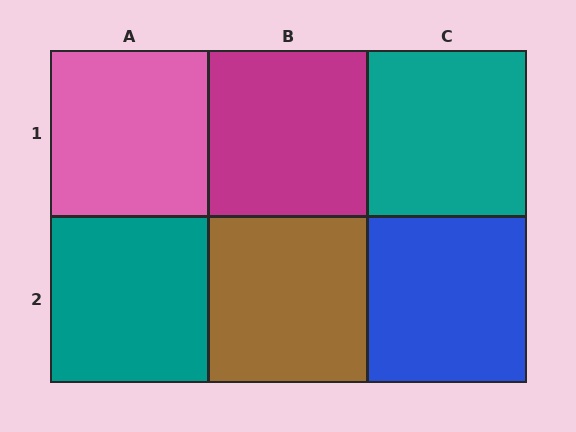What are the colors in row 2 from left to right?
Teal, brown, blue.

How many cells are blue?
1 cell is blue.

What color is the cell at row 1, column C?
Teal.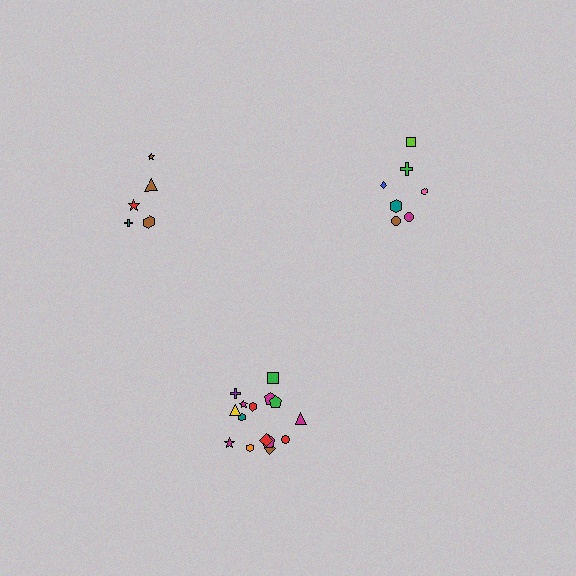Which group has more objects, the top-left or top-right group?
The top-right group.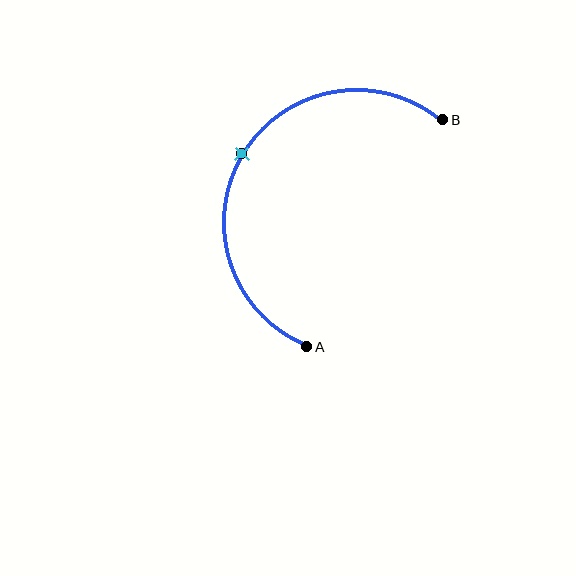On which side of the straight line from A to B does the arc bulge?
The arc bulges to the left of the straight line connecting A and B.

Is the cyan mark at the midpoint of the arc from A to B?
Yes. The cyan mark lies on the arc at equal arc-length from both A and B — it is the arc midpoint.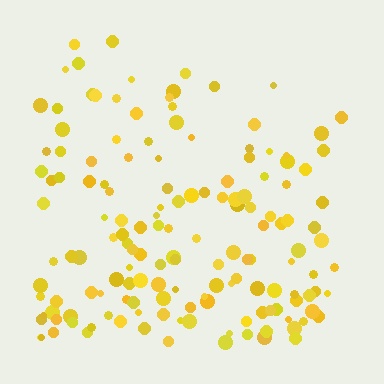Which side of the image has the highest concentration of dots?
The bottom.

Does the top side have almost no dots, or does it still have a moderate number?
Still a moderate number, just noticeably fewer than the bottom.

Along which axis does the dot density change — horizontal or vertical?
Vertical.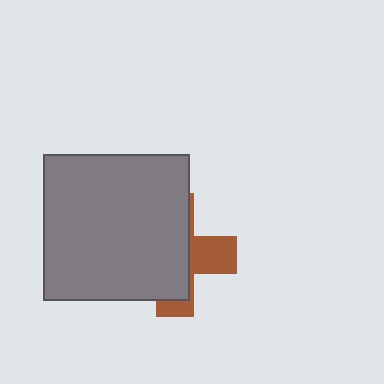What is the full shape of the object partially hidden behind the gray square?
The partially hidden object is a brown cross.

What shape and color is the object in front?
The object in front is a gray square.